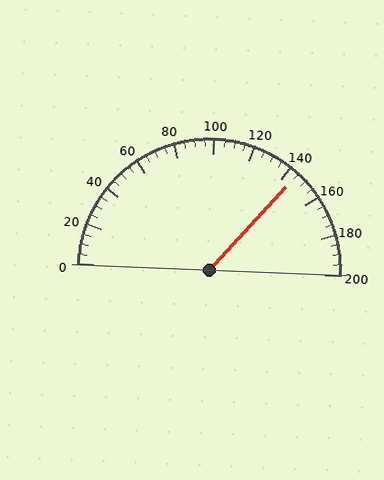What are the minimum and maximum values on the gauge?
The gauge ranges from 0 to 200.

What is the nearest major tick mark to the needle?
The nearest major tick mark is 140.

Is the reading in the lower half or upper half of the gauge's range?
The reading is in the upper half of the range (0 to 200).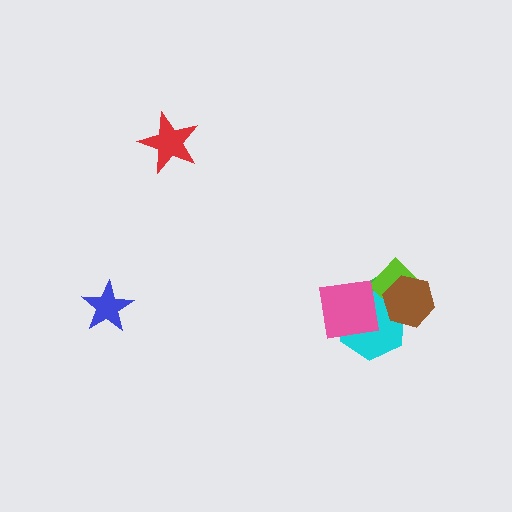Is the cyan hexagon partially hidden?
Yes, it is partially covered by another shape.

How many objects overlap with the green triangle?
4 objects overlap with the green triangle.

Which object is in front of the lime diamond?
The brown hexagon is in front of the lime diamond.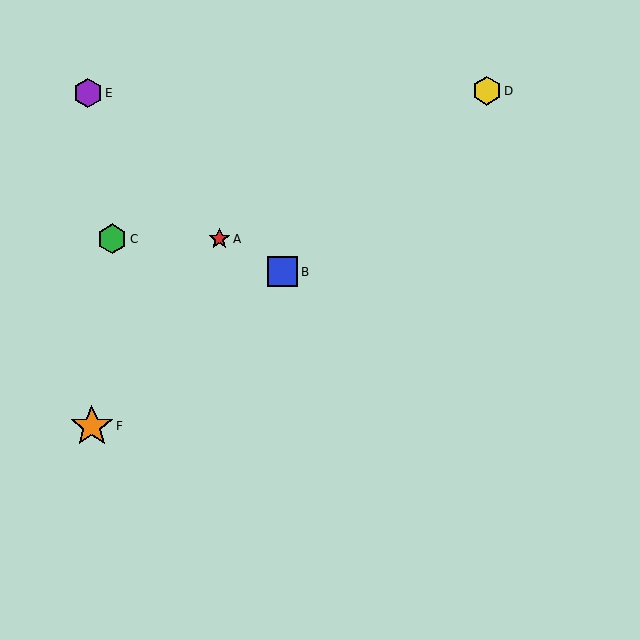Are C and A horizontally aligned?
Yes, both are at y≈239.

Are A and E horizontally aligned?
No, A is at y≈239 and E is at y≈93.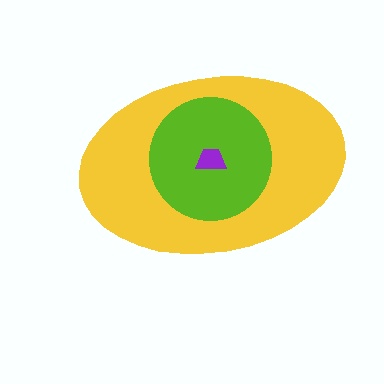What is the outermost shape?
The yellow ellipse.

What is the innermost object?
The purple trapezoid.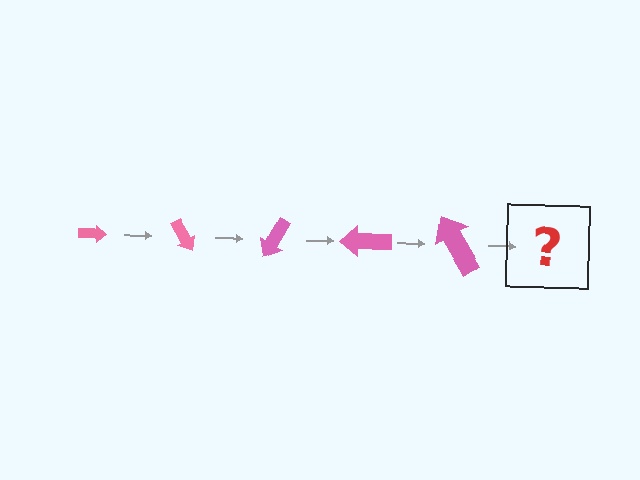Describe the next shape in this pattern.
It should be an arrow, larger than the previous one and rotated 300 degrees from the start.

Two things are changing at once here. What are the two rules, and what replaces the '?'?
The two rules are that the arrow grows larger each step and it rotates 60 degrees each step. The '?' should be an arrow, larger than the previous one and rotated 300 degrees from the start.